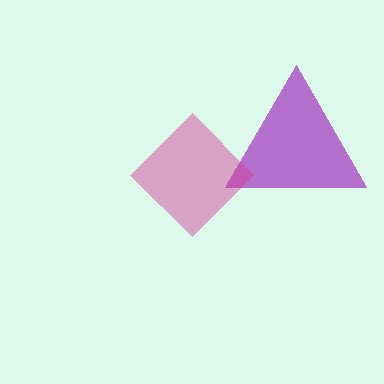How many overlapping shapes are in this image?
There are 2 overlapping shapes in the image.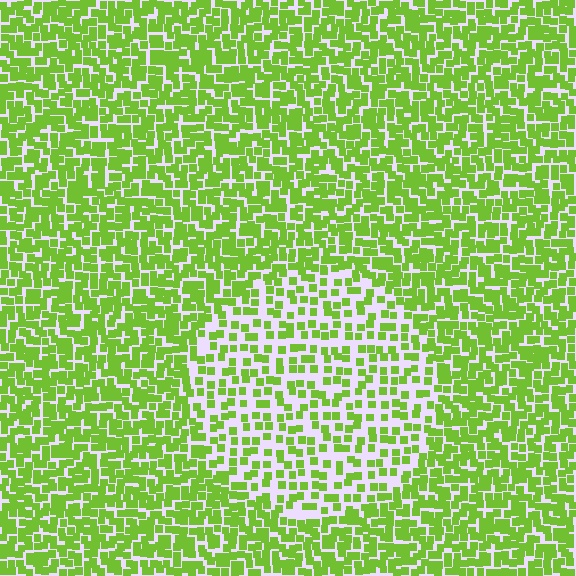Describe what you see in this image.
The image contains small lime elements arranged at two different densities. A circle-shaped region is visible where the elements are less densely packed than the surrounding area.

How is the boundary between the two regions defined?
The boundary is defined by a change in element density (approximately 1.9x ratio). All elements are the same color, size, and shape.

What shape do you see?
I see a circle.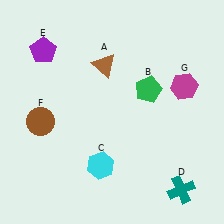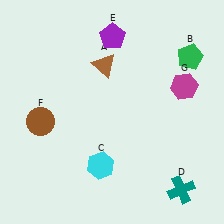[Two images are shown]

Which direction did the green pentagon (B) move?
The green pentagon (B) moved right.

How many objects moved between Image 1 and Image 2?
2 objects moved between the two images.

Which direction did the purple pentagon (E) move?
The purple pentagon (E) moved right.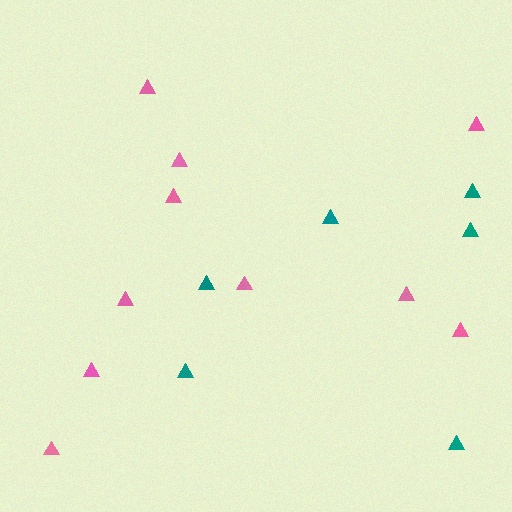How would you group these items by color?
There are 2 groups: one group of pink triangles (10) and one group of teal triangles (6).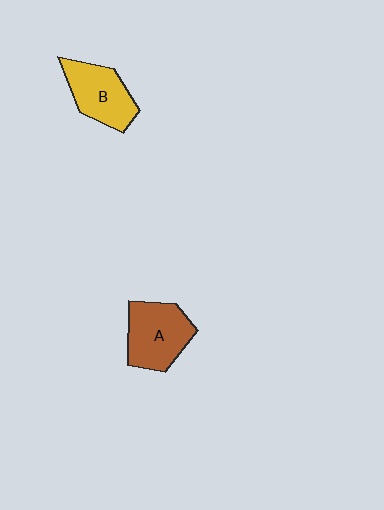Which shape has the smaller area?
Shape B (yellow).